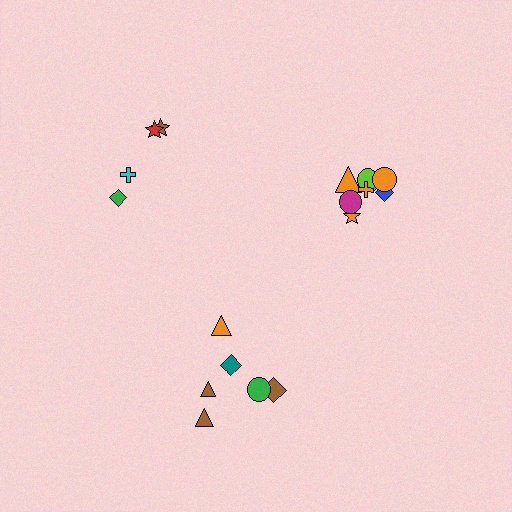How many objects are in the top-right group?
There are 7 objects.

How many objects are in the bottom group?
There are 6 objects.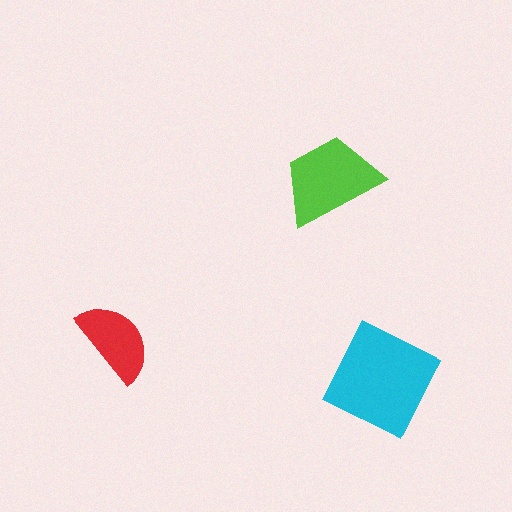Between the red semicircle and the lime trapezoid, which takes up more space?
The lime trapezoid.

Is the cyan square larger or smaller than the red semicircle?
Larger.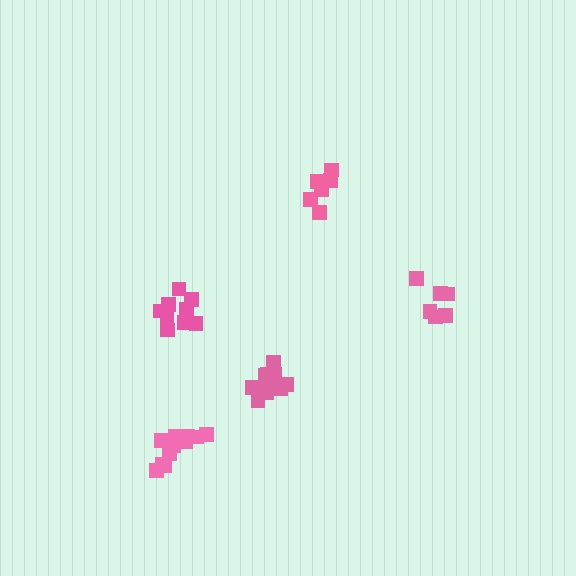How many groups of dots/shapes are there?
There are 5 groups.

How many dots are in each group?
Group 1: 6 dots, Group 2: 10 dots, Group 3: 6 dots, Group 4: 10 dots, Group 5: 12 dots (44 total).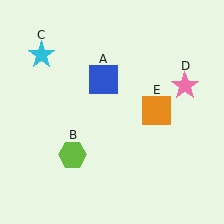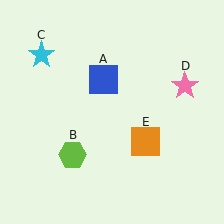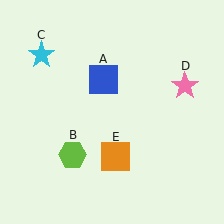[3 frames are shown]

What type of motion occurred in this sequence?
The orange square (object E) rotated clockwise around the center of the scene.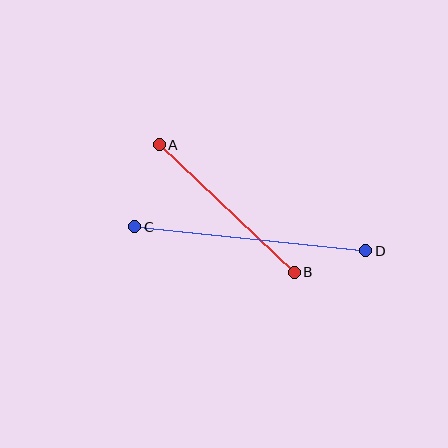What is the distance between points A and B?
The distance is approximately 186 pixels.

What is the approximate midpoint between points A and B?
The midpoint is at approximately (227, 208) pixels.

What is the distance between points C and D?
The distance is approximately 232 pixels.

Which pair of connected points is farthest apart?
Points C and D are farthest apart.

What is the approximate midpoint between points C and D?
The midpoint is at approximately (250, 239) pixels.